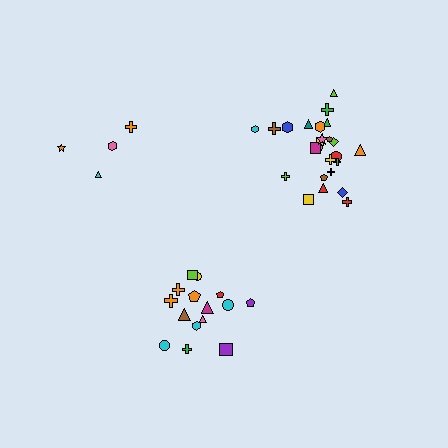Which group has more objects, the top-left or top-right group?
The top-right group.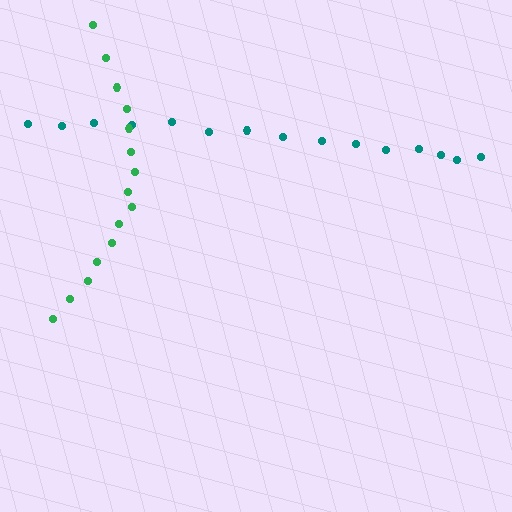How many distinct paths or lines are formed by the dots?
There are 2 distinct paths.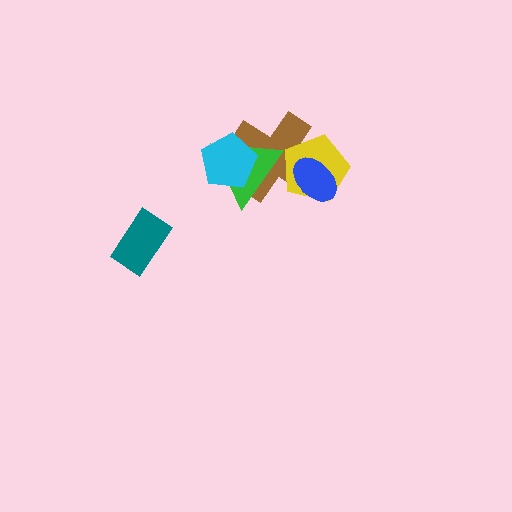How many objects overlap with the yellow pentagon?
3 objects overlap with the yellow pentagon.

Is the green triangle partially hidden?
Yes, it is partially covered by another shape.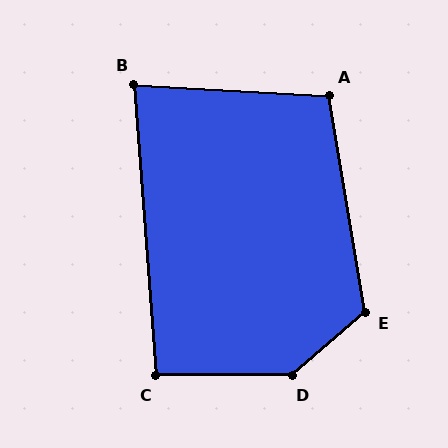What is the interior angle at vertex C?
Approximately 94 degrees (approximately right).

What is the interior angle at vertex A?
Approximately 103 degrees (obtuse).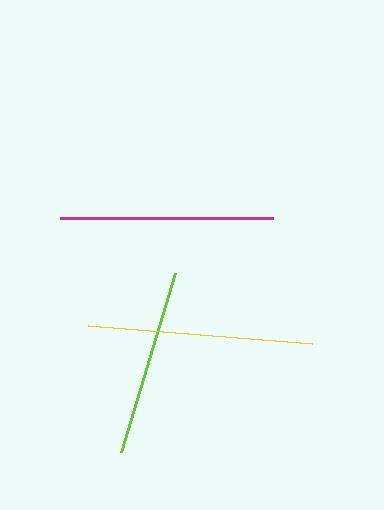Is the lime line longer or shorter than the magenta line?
The magenta line is longer than the lime line.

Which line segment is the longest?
The yellow line is the longest at approximately 225 pixels.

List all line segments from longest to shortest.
From longest to shortest: yellow, magenta, lime.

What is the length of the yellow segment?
The yellow segment is approximately 225 pixels long.